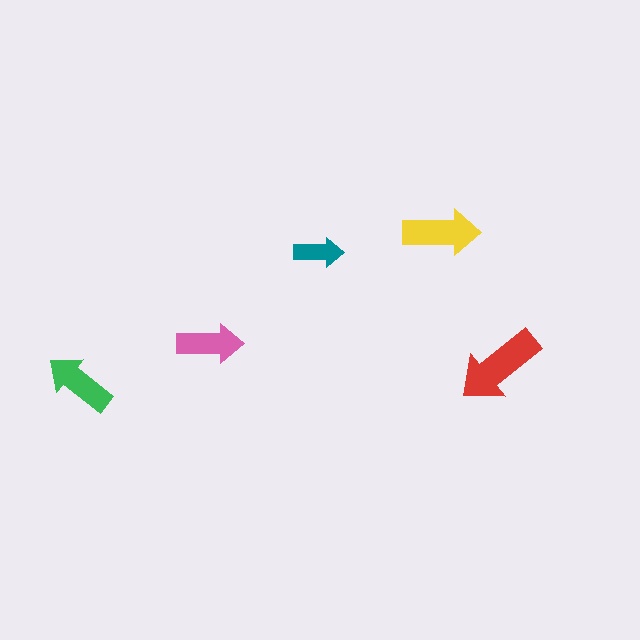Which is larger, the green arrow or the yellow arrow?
The yellow one.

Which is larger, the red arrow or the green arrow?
The red one.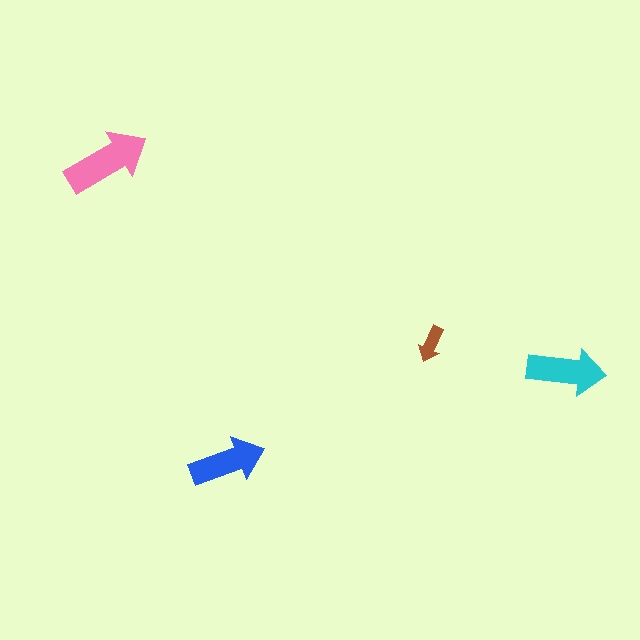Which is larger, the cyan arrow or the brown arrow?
The cyan one.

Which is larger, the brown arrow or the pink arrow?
The pink one.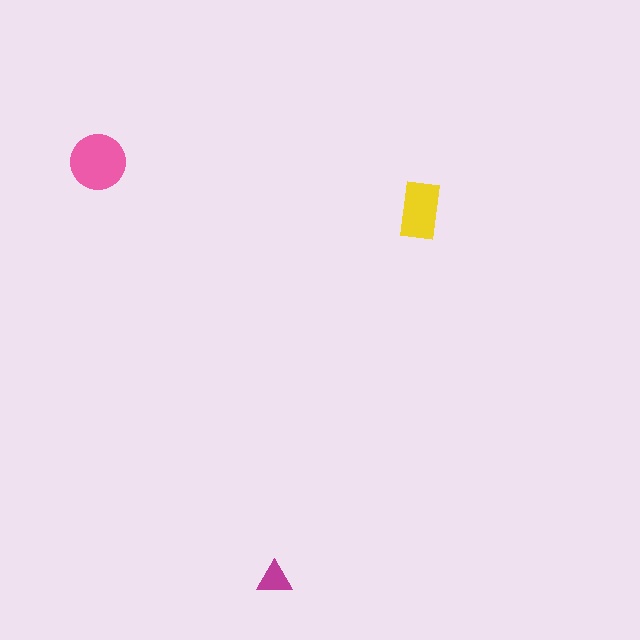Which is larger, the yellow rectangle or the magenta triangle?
The yellow rectangle.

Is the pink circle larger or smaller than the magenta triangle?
Larger.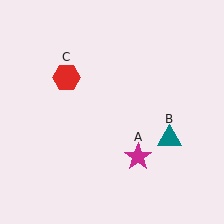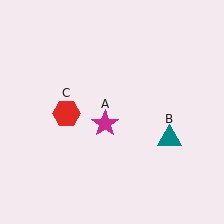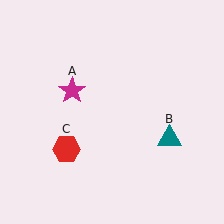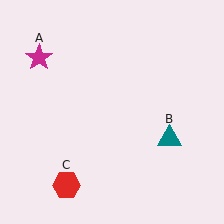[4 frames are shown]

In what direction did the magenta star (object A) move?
The magenta star (object A) moved up and to the left.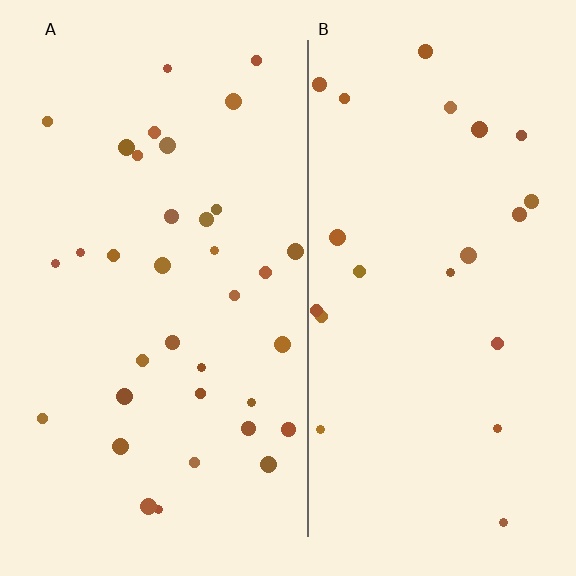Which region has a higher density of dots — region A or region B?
A (the left).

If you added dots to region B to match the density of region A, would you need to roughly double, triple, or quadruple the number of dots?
Approximately double.